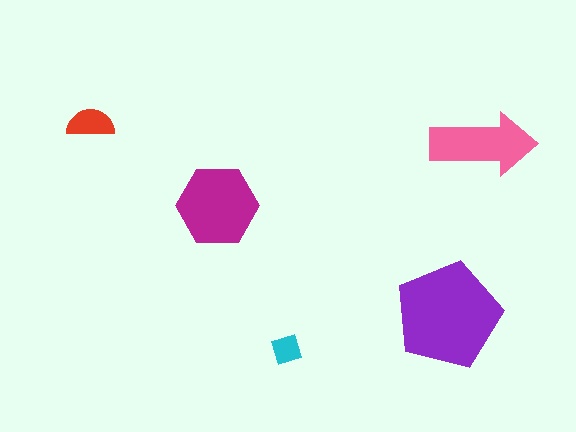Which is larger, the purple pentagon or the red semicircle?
The purple pentagon.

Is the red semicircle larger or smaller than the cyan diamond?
Larger.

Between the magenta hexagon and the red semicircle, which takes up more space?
The magenta hexagon.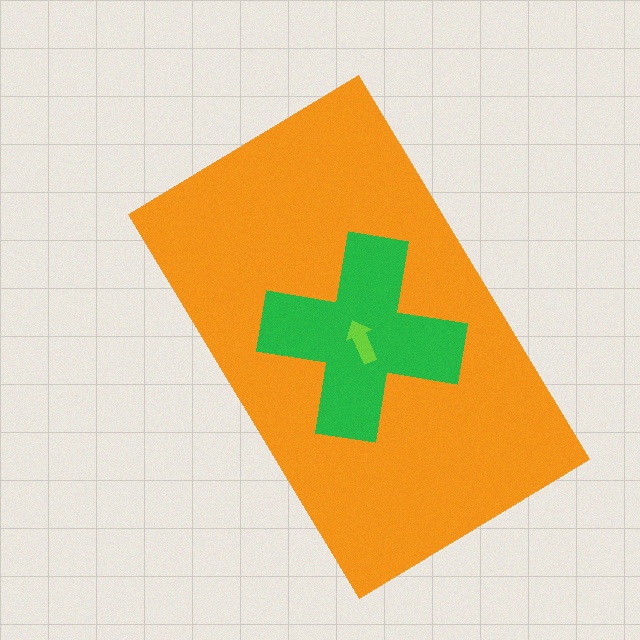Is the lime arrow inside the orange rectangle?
Yes.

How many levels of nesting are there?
3.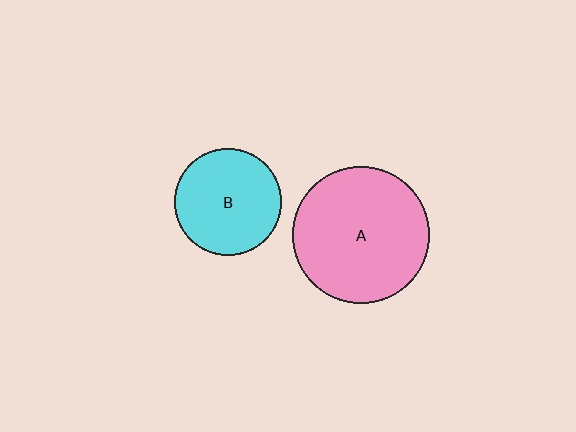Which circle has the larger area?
Circle A (pink).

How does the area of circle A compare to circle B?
Approximately 1.6 times.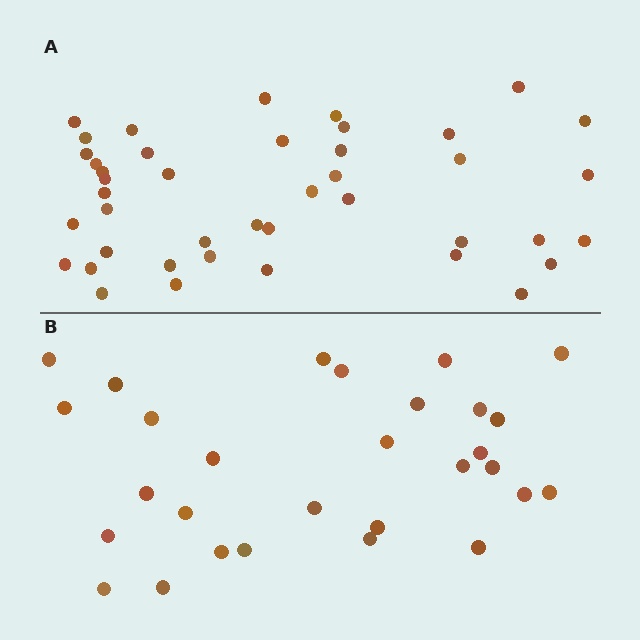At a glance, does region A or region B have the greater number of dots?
Region A (the top region) has more dots.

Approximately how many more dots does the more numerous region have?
Region A has approximately 15 more dots than region B.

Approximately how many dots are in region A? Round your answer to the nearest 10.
About 40 dots. (The exact count is 42, which rounds to 40.)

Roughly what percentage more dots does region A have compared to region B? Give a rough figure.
About 45% more.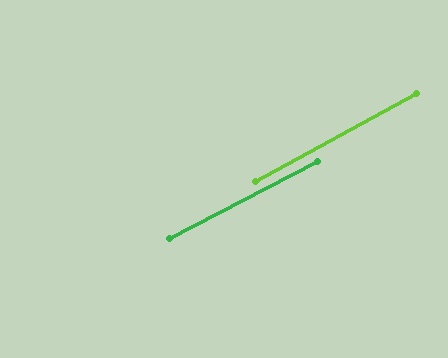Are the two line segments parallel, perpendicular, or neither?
Parallel — their directions differ by only 0.7°.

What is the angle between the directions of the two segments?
Approximately 1 degree.